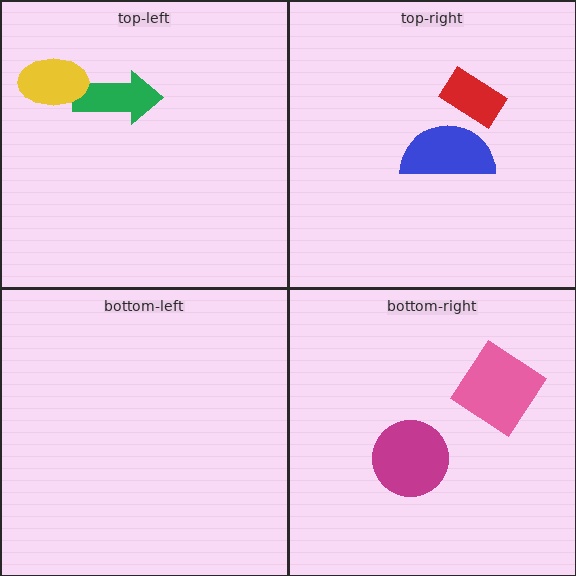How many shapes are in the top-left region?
2.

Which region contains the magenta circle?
The bottom-right region.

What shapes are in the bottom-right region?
The magenta circle, the pink diamond.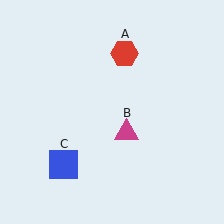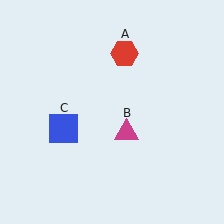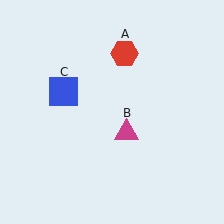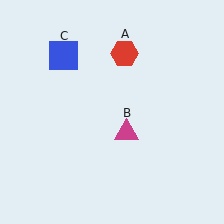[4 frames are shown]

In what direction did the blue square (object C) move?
The blue square (object C) moved up.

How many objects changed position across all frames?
1 object changed position: blue square (object C).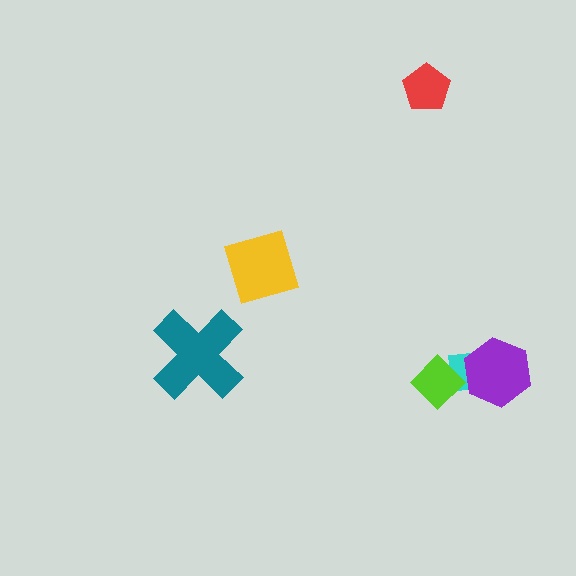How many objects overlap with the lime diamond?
1 object overlaps with the lime diamond.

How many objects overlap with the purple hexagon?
1 object overlaps with the purple hexagon.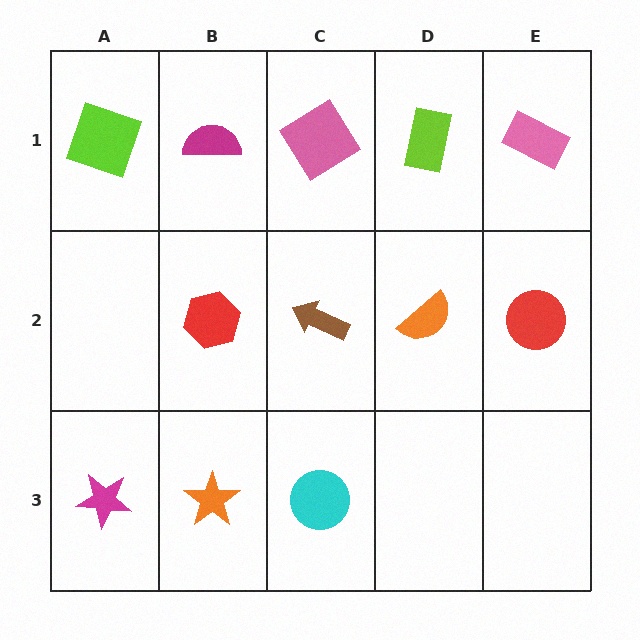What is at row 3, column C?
A cyan circle.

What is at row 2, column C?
A brown arrow.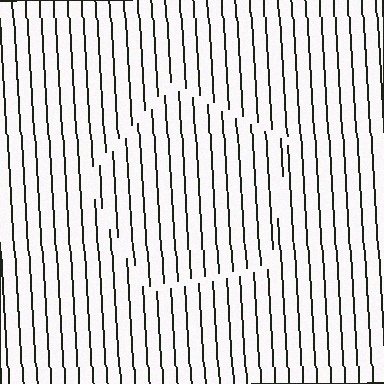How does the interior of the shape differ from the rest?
The interior of the shape contains the same grating, shifted by half a period — the contour is defined by the phase discontinuity where line-ends from the inner and outer gratings abut.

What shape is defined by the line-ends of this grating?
An illusory pentagon. The interior of the shape contains the same grating, shifted by half a period — the contour is defined by the phase discontinuity where line-ends from the inner and outer gratings abut.